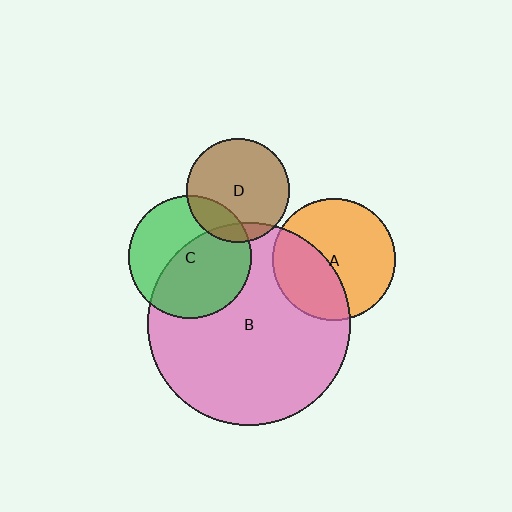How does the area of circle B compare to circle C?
Approximately 2.7 times.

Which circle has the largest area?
Circle B (pink).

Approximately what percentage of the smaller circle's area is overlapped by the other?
Approximately 20%.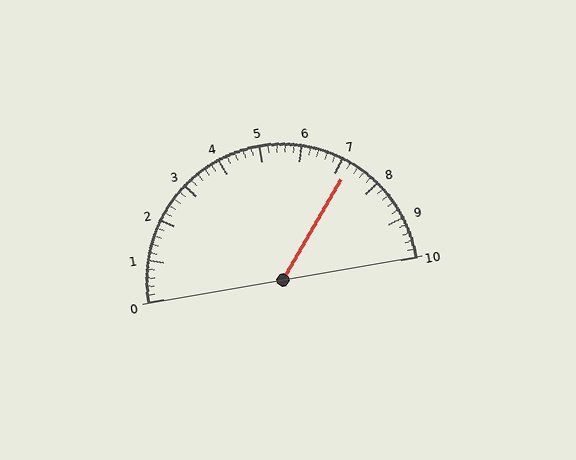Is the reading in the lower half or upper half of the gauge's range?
The reading is in the upper half of the range (0 to 10).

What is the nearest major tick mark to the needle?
The nearest major tick mark is 7.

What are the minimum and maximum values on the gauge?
The gauge ranges from 0 to 10.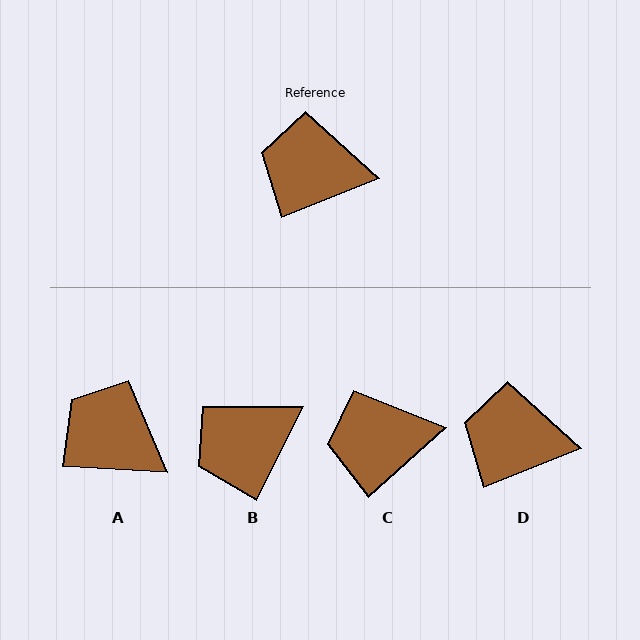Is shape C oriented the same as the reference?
No, it is off by about 21 degrees.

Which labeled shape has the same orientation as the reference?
D.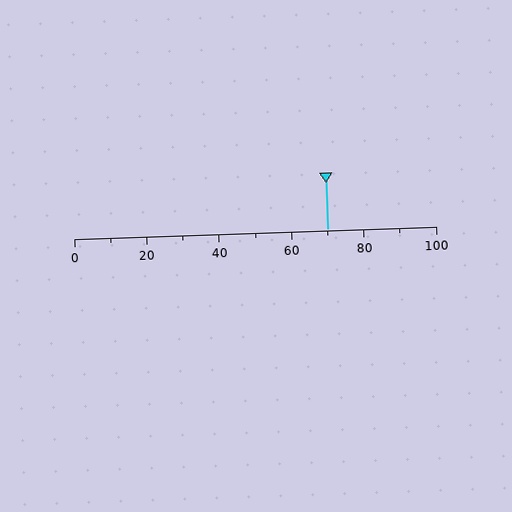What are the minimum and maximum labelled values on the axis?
The axis runs from 0 to 100.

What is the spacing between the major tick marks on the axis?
The major ticks are spaced 20 apart.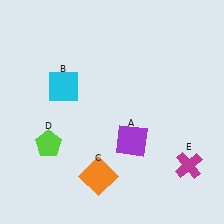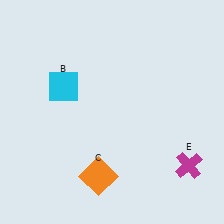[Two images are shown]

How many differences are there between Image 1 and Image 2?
There are 2 differences between the two images.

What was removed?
The purple square (A), the lime pentagon (D) were removed in Image 2.